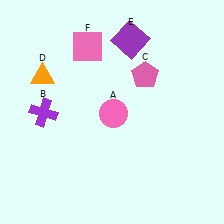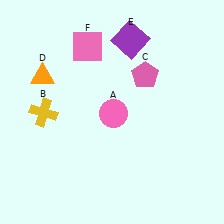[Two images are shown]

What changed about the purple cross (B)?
In Image 1, B is purple. In Image 2, it changed to yellow.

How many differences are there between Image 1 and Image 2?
There is 1 difference between the two images.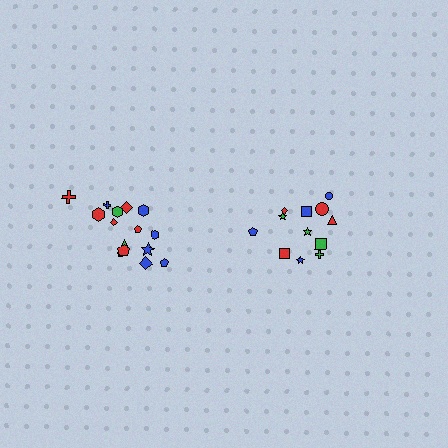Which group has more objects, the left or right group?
The left group.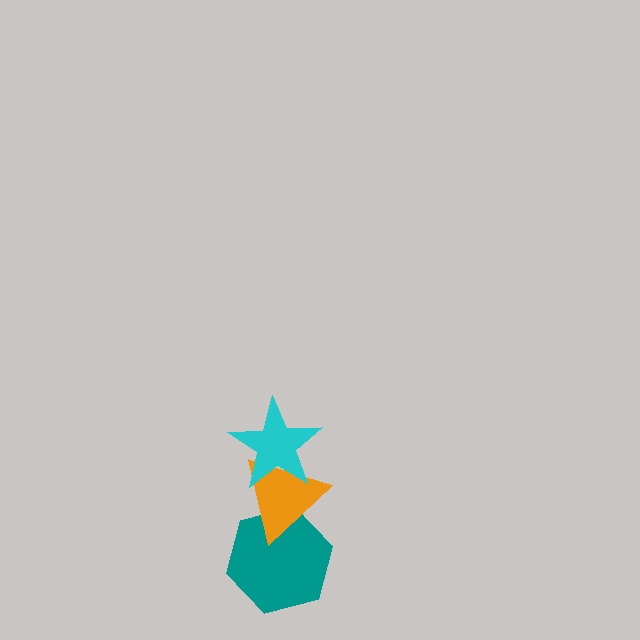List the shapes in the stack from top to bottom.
From top to bottom: the cyan star, the orange triangle, the teal hexagon.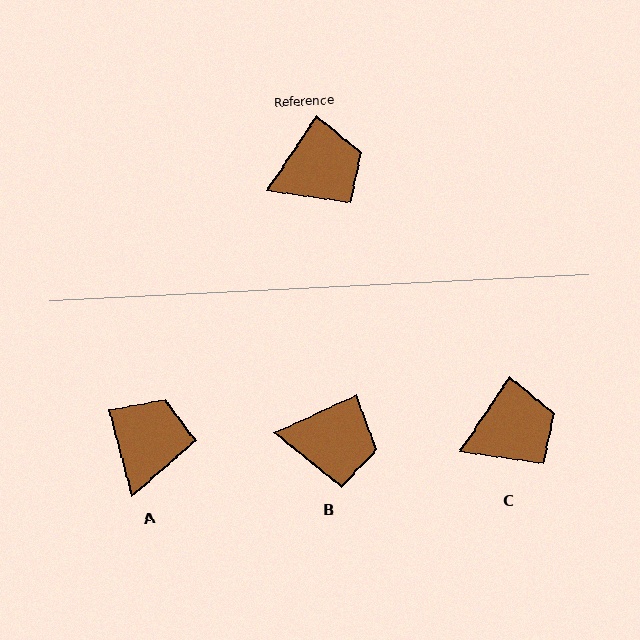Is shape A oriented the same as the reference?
No, it is off by about 49 degrees.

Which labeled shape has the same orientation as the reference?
C.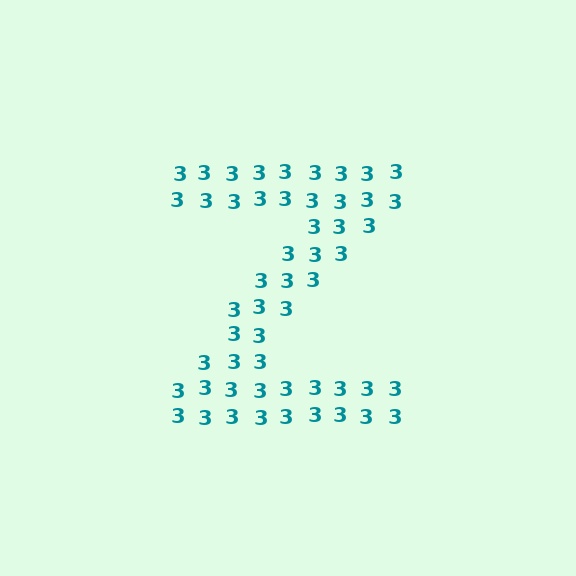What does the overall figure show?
The overall figure shows the letter Z.